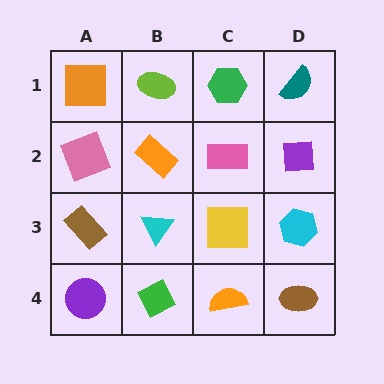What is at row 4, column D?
A brown ellipse.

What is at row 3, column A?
A brown rectangle.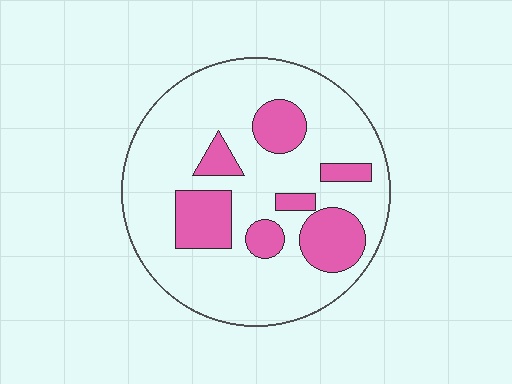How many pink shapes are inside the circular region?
7.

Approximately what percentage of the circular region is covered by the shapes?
Approximately 25%.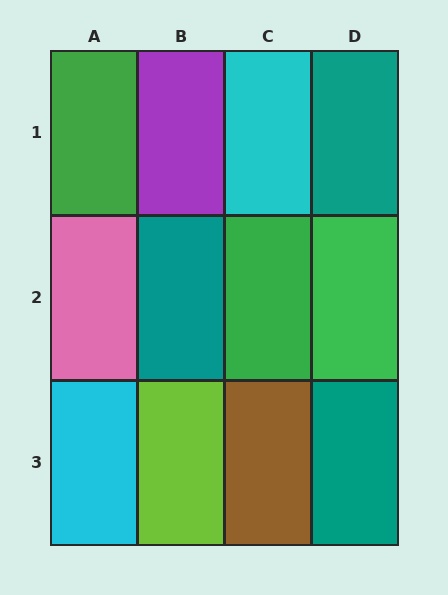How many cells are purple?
1 cell is purple.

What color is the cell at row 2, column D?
Green.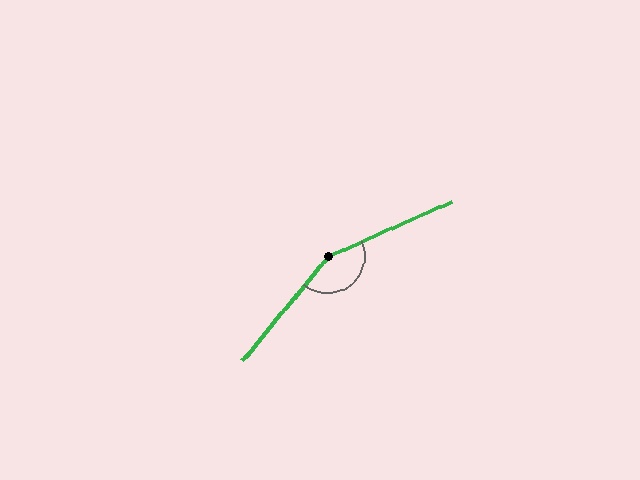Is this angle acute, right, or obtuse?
It is obtuse.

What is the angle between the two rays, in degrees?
Approximately 154 degrees.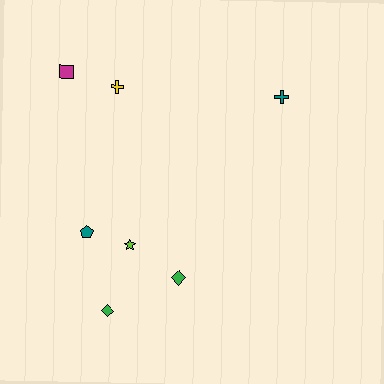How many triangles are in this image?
There are no triangles.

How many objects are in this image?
There are 7 objects.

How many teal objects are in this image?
There are 2 teal objects.